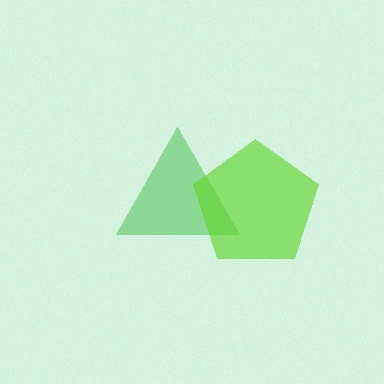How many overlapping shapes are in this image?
There are 2 overlapping shapes in the image.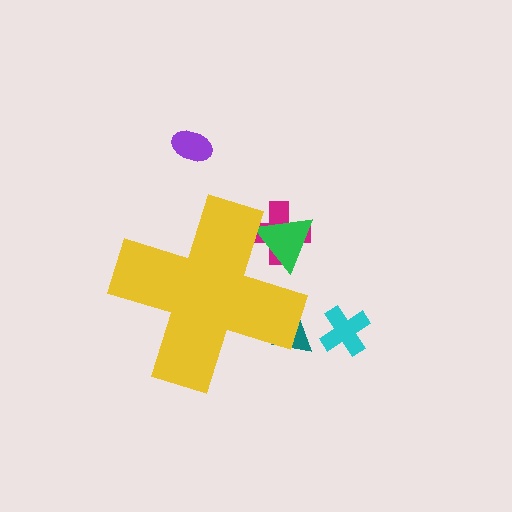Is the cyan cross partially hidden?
No, the cyan cross is fully visible.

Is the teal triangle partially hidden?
Yes, the teal triangle is partially hidden behind the yellow cross.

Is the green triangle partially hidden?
Yes, the green triangle is partially hidden behind the yellow cross.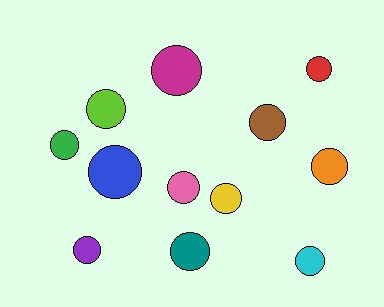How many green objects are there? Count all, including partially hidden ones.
There is 1 green object.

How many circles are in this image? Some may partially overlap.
There are 12 circles.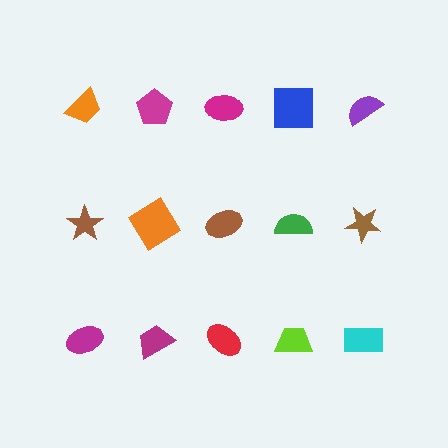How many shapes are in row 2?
5 shapes.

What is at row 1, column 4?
A blue square.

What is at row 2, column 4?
A green semicircle.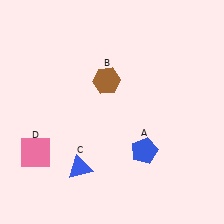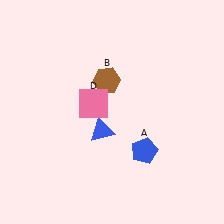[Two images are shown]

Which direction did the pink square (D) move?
The pink square (D) moved right.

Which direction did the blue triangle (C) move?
The blue triangle (C) moved up.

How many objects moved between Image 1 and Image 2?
2 objects moved between the two images.